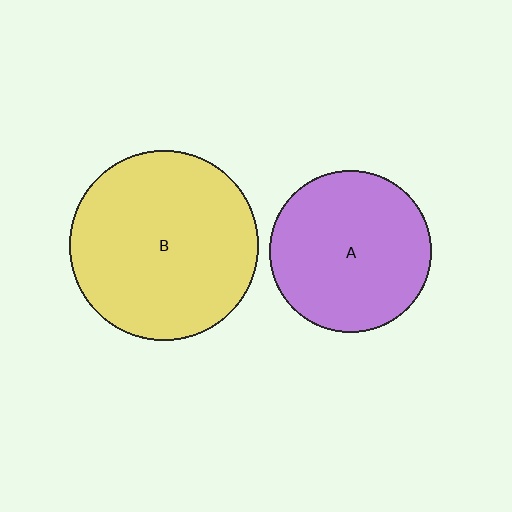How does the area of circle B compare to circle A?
Approximately 1.4 times.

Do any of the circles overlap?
No, none of the circles overlap.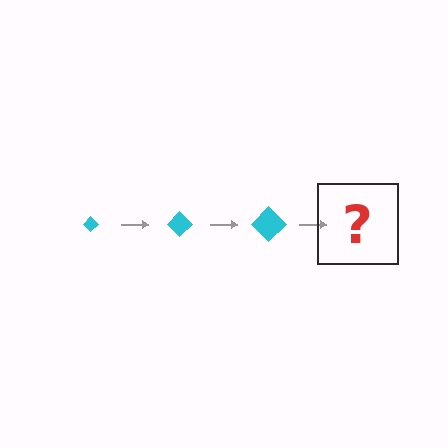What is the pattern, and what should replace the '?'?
The pattern is that the diamond gets progressively larger each step. The '?' should be a cyan diamond, larger than the previous one.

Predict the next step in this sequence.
The next step is a cyan diamond, larger than the previous one.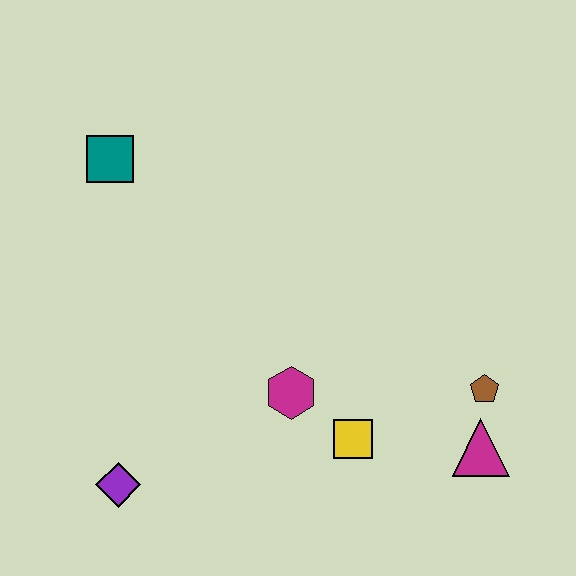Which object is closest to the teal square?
The magenta hexagon is closest to the teal square.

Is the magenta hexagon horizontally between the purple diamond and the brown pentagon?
Yes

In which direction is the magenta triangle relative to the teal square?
The magenta triangle is to the right of the teal square.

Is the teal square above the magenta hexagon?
Yes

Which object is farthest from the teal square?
The magenta triangle is farthest from the teal square.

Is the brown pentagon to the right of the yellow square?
Yes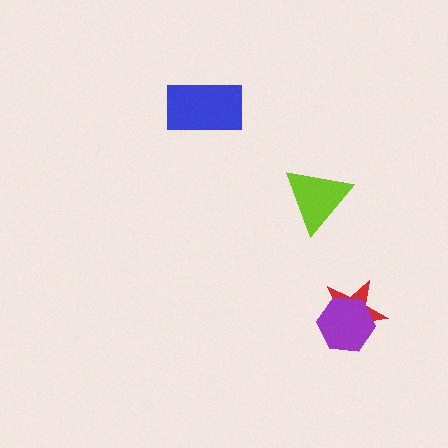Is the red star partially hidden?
Yes, it is partially covered by another shape.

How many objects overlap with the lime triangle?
0 objects overlap with the lime triangle.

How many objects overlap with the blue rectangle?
0 objects overlap with the blue rectangle.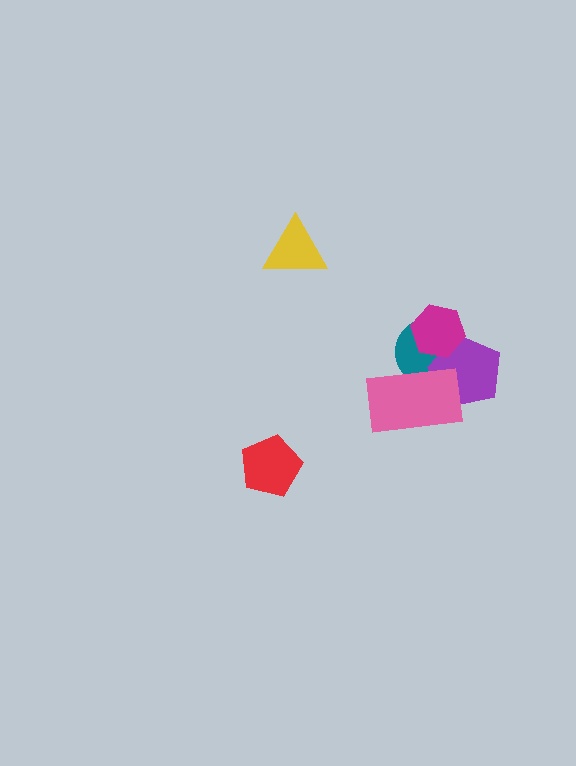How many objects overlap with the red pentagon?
0 objects overlap with the red pentagon.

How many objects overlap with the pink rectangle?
2 objects overlap with the pink rectangle.